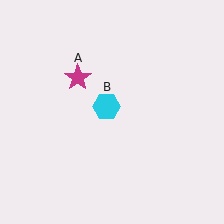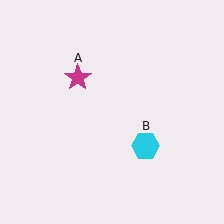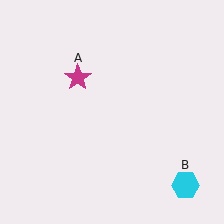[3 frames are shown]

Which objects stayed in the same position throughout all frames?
Magenta star (object A) remained stationary.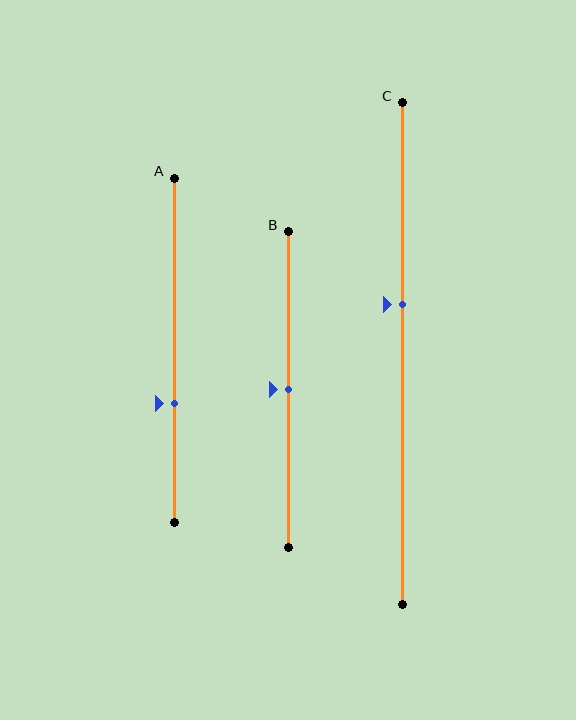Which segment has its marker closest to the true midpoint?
Segment B has its marker closest to the true midpoint.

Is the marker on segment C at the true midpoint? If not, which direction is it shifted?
No, the marker on segment C is shifted upward by about 10% of the segment length.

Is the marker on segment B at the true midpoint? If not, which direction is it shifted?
Yes, the marker on segment B is at the true midpoint.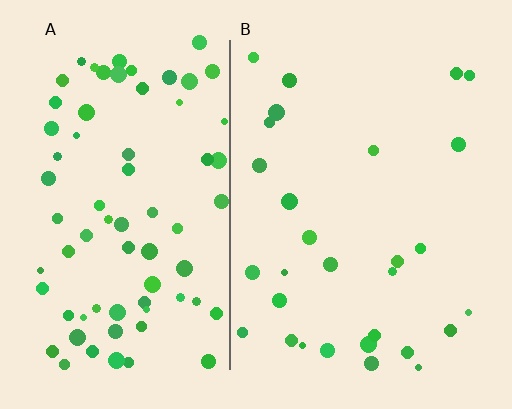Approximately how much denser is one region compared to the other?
Approximately 2.6× — region A over region B.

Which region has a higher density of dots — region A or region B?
A (the left).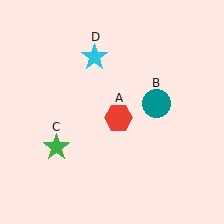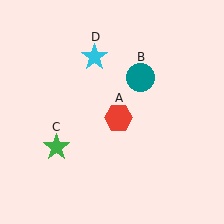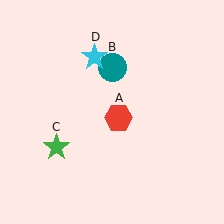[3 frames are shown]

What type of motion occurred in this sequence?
The teal circle (object B) rotated counterclockwise around the center of the scene.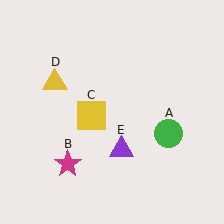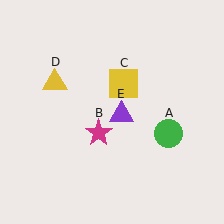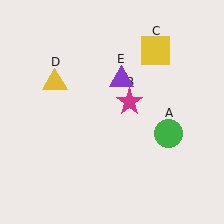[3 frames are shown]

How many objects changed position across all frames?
3 objects changed position: magenta star (object B), yellow square (object C), purple triangle (object E).